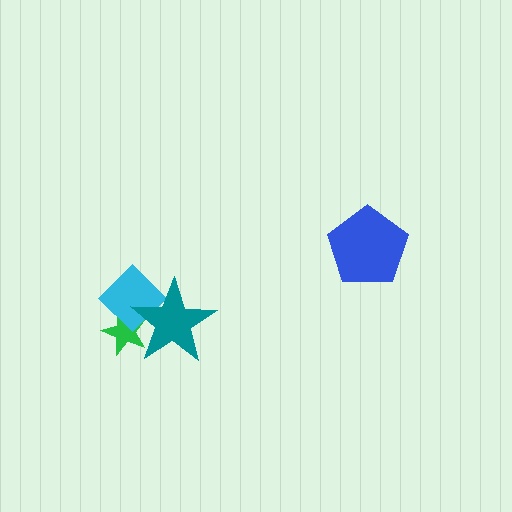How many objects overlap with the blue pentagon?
0 objects overlap with the blue pentagon.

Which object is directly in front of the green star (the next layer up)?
The cyan diamond is directly in front of the green star.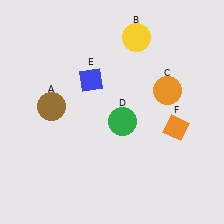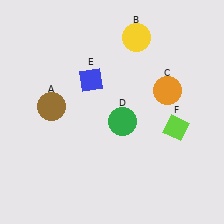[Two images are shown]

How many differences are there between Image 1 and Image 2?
There is 1 difference between the two images.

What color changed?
The diamond (F) changed from orange in Image 1 to lime in Image 2.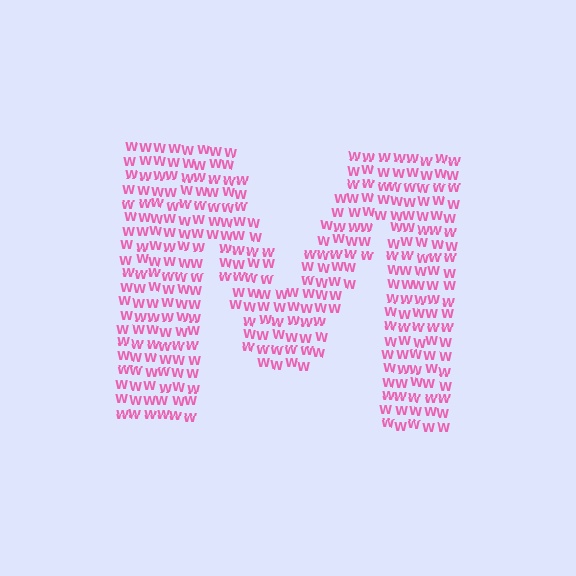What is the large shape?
The large shape is the letter M.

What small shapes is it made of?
It is made of small letter W's.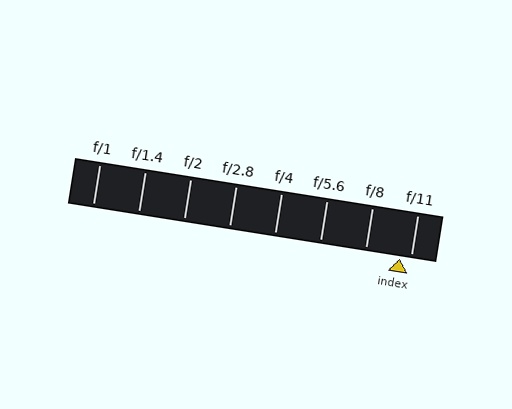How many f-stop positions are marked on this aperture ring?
There are 8 f-stop positions marked.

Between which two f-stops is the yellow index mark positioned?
The index mark is between f/8 and f/11.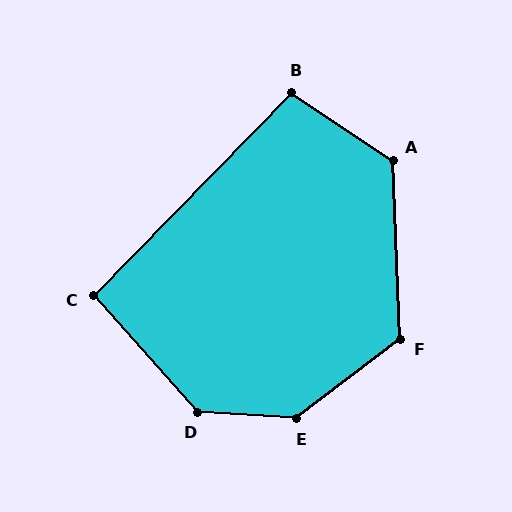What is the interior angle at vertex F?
Approximately 125 degrees (obtuse).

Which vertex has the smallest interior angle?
C, at approximately 94 degrees.